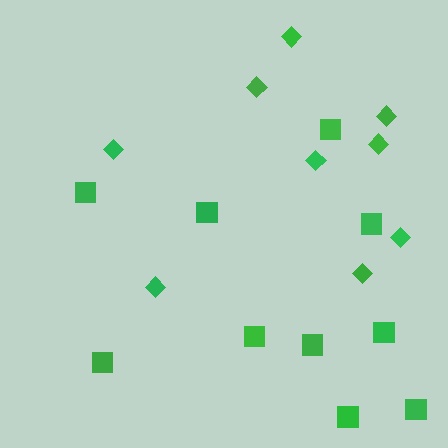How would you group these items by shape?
There are 2 groups: one group of squares (10) and one group of diamonds (9).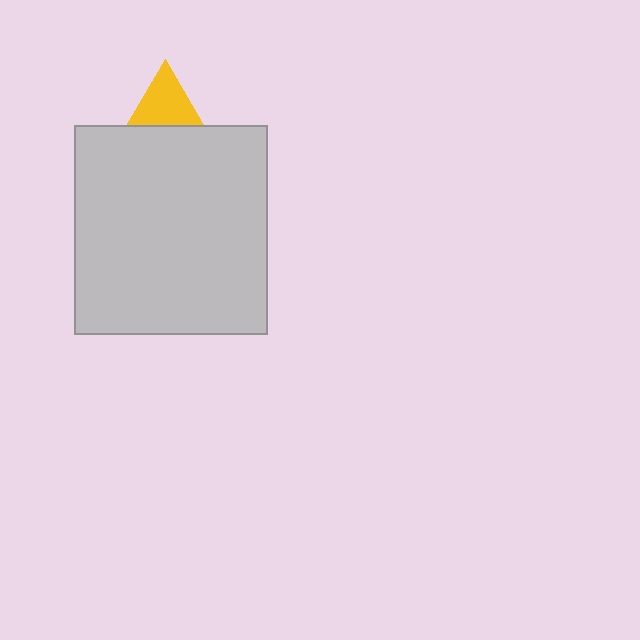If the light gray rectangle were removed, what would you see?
You would see the complete yellow triangle.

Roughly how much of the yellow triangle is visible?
About half of it is visible (roughly 48%).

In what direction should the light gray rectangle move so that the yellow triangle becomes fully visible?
The light gray rectangle should move down. That is the shortest direction to clear the overlap and leave the yellow triangle fully visible.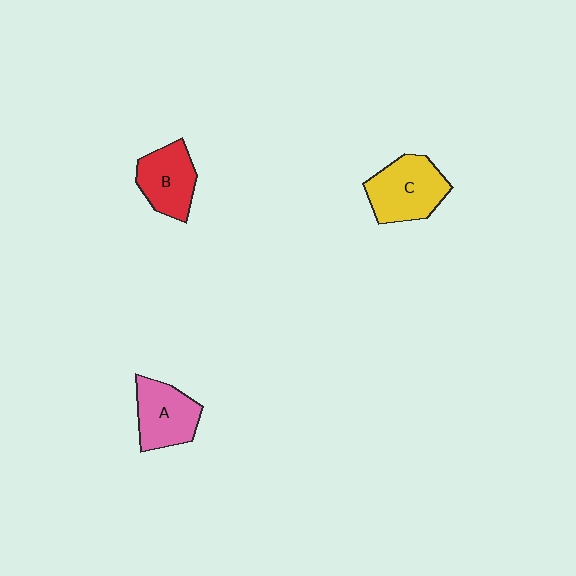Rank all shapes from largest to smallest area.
From largest to smallest: C (yellow), A (pink), B (red).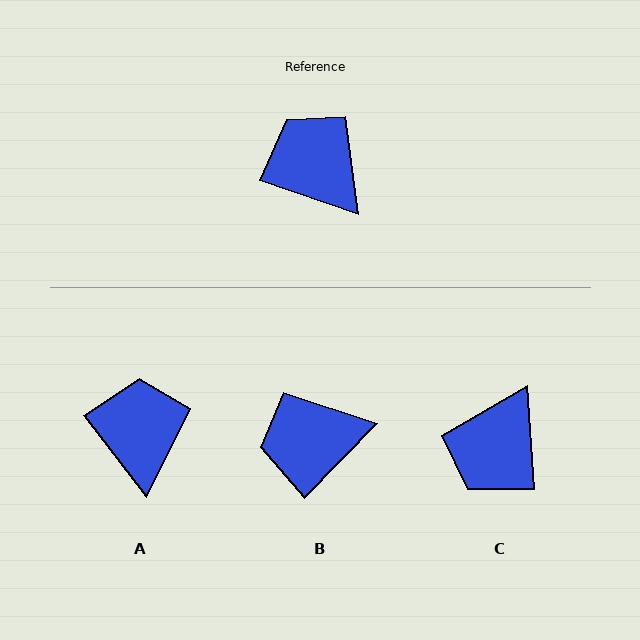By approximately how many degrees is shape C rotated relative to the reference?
Approximately 113 degrees counter-clockwise.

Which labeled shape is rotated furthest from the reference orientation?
C, about 113 degrees away.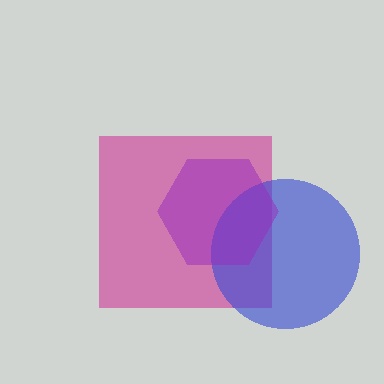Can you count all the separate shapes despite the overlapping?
Yes, there are 3 separate shapes.